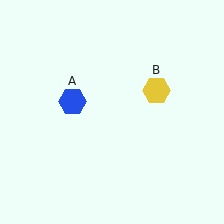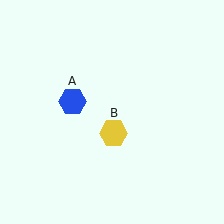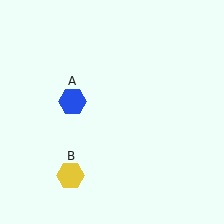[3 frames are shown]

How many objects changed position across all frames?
1 object changed position: yellow hexagon (object B).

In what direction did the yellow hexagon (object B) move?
The yellow hexagon (object B) moved down and to the left.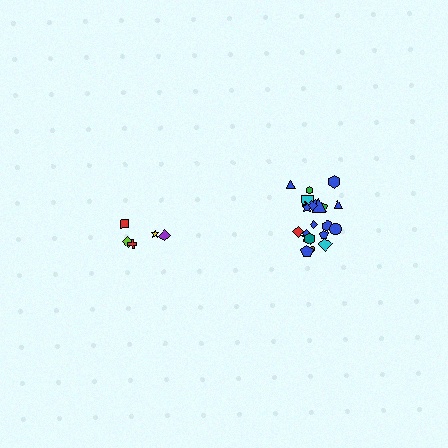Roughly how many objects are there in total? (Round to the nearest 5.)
Roughly 25 objects in total.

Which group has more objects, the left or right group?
The right group.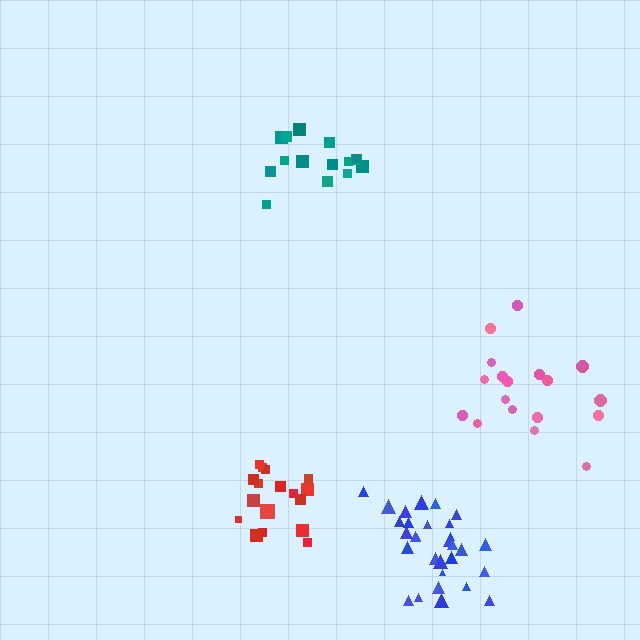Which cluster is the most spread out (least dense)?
Pink.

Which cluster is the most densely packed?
Blue.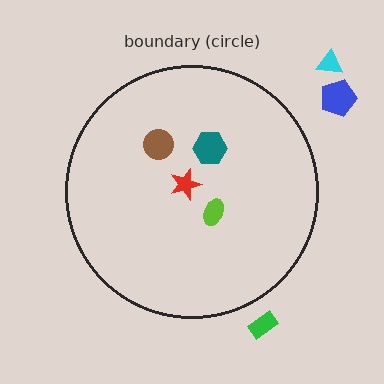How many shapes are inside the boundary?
4 inside, 3 outside.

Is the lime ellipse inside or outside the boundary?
Inside.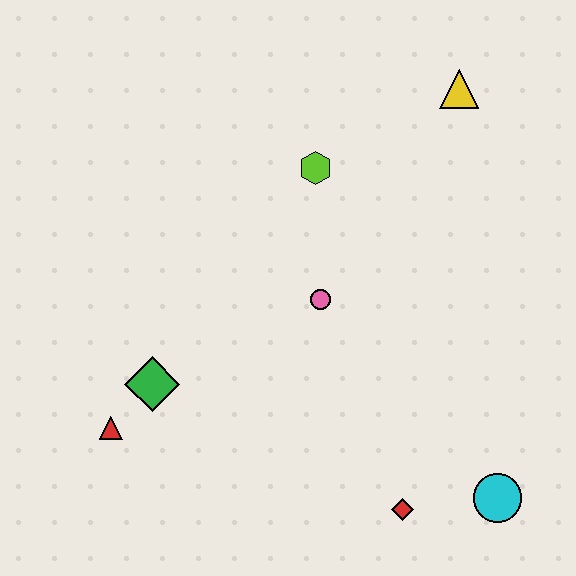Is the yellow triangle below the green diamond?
No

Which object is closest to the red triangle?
The green diamond is closest to the red triangle.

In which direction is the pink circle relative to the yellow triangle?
The pink circle is below the yellow triangle.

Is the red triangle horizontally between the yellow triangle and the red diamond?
No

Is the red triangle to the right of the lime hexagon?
No